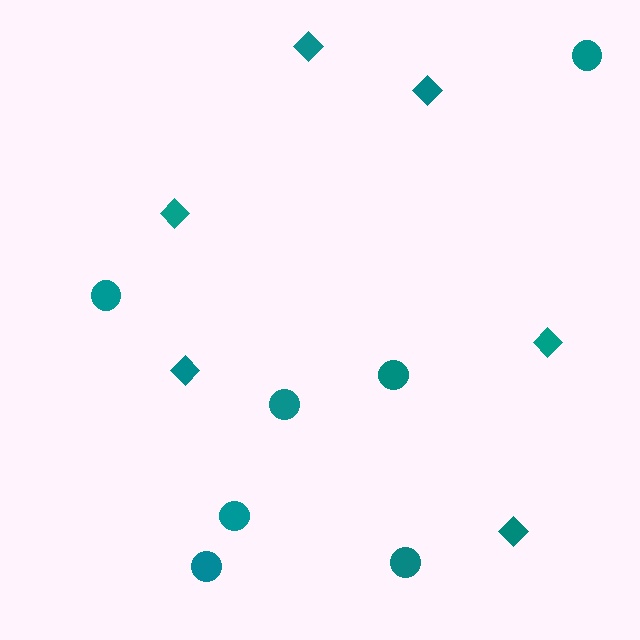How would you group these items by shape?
There are 2 groups: one group of circles (7) and one group of diamonds (6).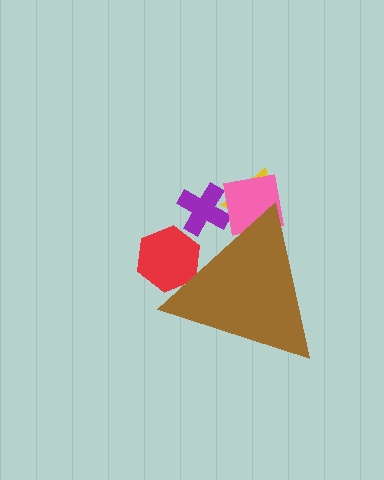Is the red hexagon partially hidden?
Yes, the red hexagon is partially hidden behind the brown triangle.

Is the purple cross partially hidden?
Yes, the purple cross is partially hidden behind the brown triangle.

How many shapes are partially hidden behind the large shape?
4 shapes are partially hidden.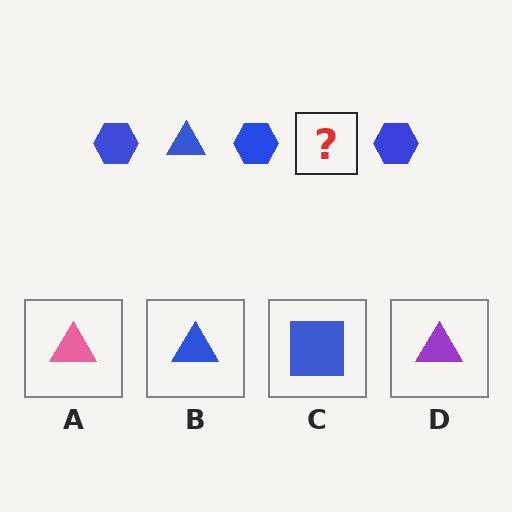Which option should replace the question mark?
Option B.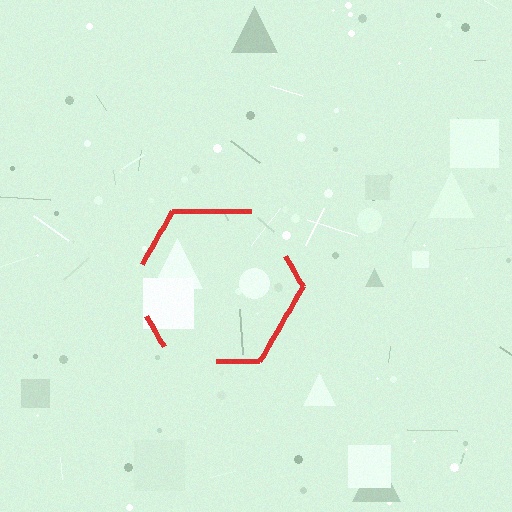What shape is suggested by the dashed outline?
The dashed outline suggests a hexagon.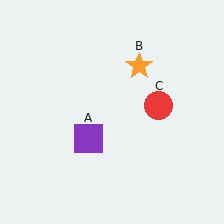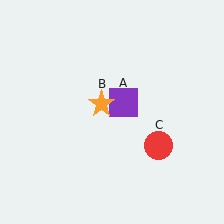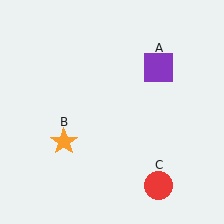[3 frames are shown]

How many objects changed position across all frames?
3 objects changed position: purple square (object A), orange star (object B), red circle (object C).